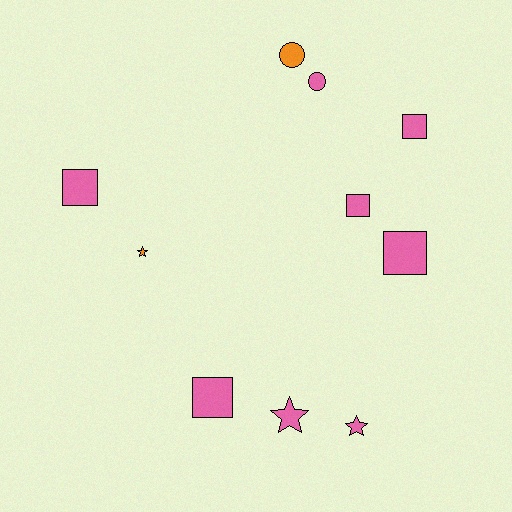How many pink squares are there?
There are 5 pink squares.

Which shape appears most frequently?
Square, with 5 objects.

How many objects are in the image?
There are 10 objects.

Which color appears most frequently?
Pink, with 8 objects.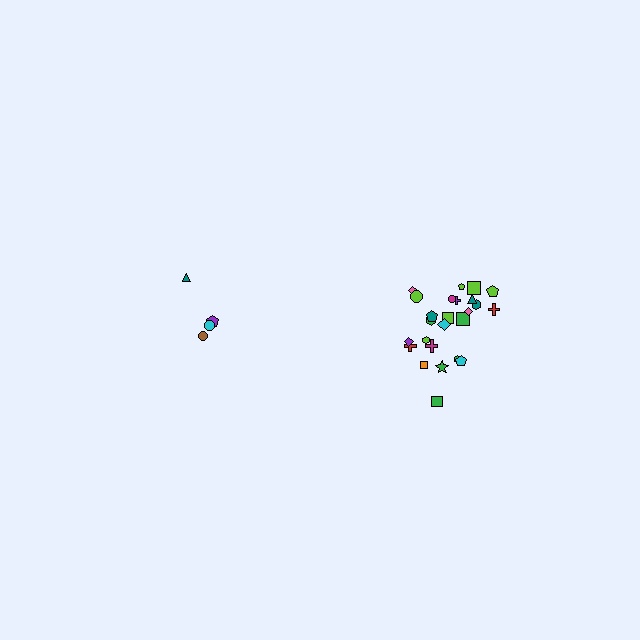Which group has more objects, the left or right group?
The right group.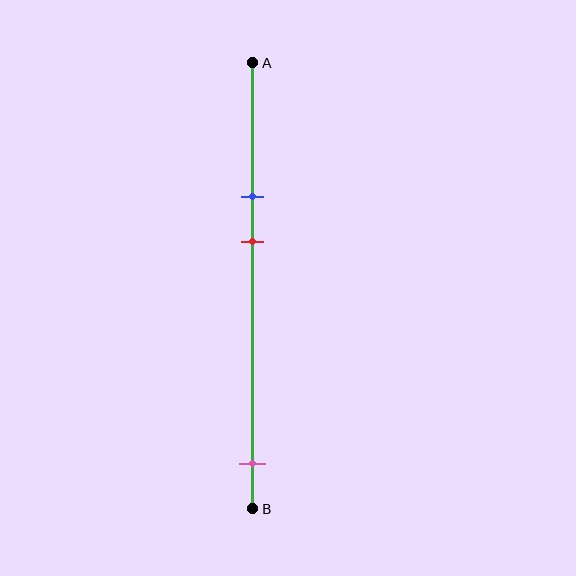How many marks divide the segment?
There are 3 marks dividing the segment.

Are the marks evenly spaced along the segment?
No, the marks are not evenly spaced.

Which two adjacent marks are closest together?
The blue and red marks are the closest adjacent pair.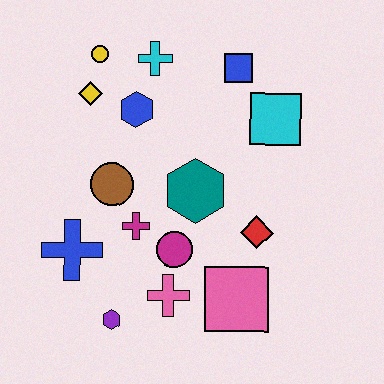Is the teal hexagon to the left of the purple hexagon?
No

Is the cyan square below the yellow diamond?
Yes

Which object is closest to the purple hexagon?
The pink cross is closest to the purple hexagon.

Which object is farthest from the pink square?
The yellow circle is farthest from the pink square.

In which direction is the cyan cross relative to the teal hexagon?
The cyan cross is above the teal hexagon.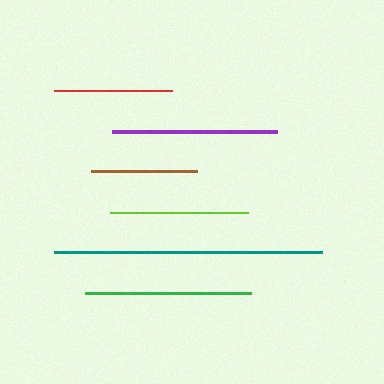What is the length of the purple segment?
The purple segment is approximately 164 pixels long.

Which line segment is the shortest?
The brown line is the shortest at approximately 106 pixels.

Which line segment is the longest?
The teal line is the longest at approximately 268 pixels.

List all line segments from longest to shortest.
From longest to shortest: teal, green, purple, lime, red, brown.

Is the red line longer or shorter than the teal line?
The teal line is longer than the red line.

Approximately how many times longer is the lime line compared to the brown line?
The lime line is approximately 1.3 times the length of the brown line.